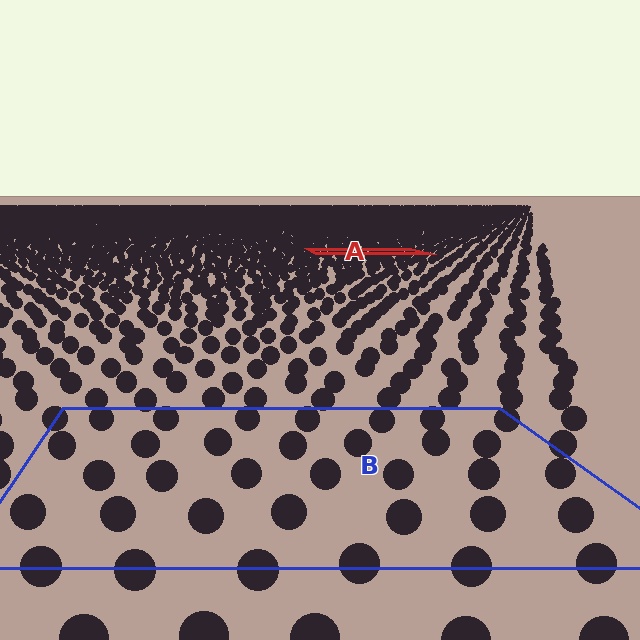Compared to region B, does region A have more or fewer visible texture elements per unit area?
Region A has more texture elements per unit area — they are packed more densely because it is farther away.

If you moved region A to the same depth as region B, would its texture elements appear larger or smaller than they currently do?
They would appear larger. At a closer depth, the same texture elements are projected at a bigger on-screen size.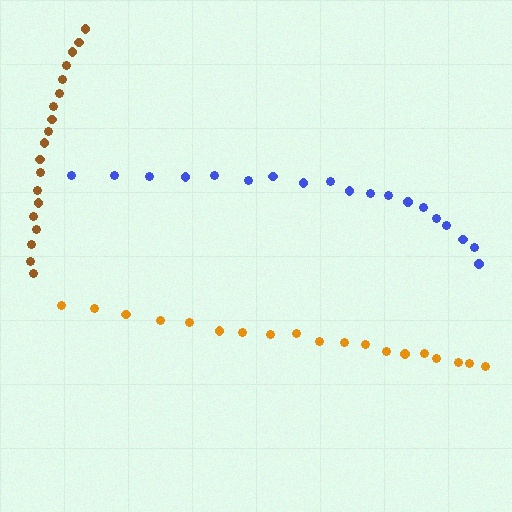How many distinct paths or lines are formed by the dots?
There are 3 distinct paths.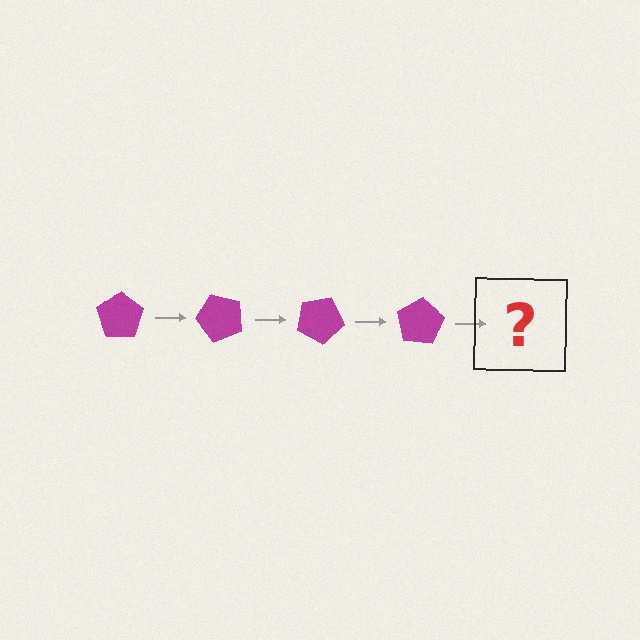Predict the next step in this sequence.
The next step is a magenta pentagon rotated 200 degrees.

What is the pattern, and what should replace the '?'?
The pattern is that the pentagon rotates 50 degrees each step. The '?' should be a magenta pentagon rotated 200 degrees.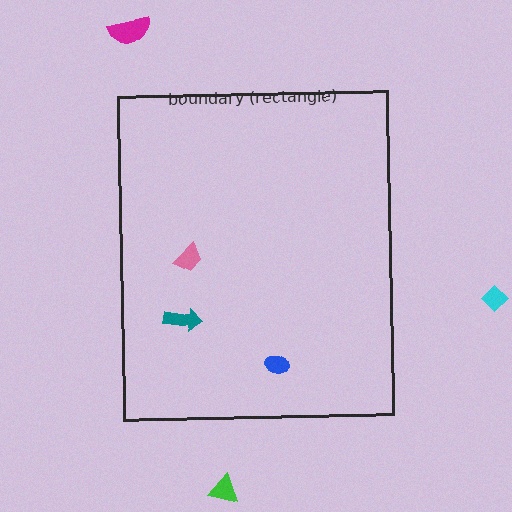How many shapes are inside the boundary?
3 inside, 3 outside.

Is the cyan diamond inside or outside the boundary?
Outside.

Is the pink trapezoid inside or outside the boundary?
Inside.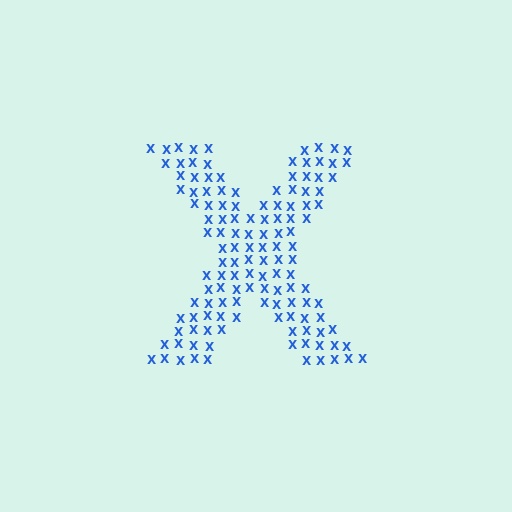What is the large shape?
The large shape is the letter X.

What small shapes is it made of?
It is made of small letter X's.